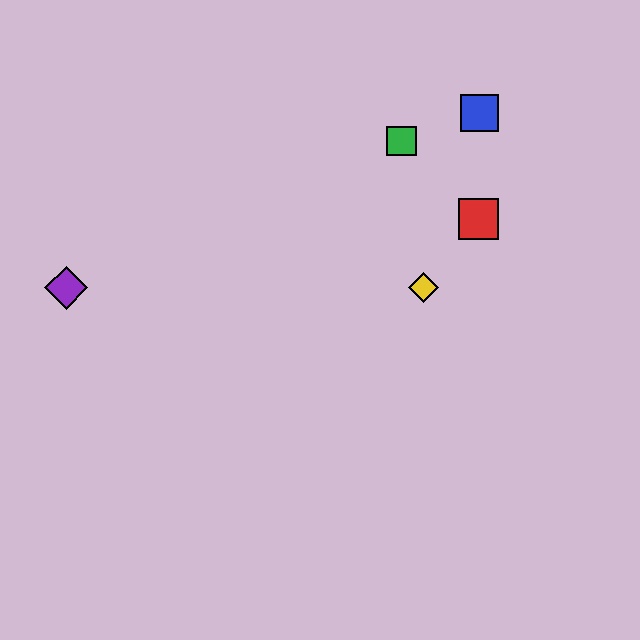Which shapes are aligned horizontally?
The yellow diamond, the purple diamond are aligned horizontally.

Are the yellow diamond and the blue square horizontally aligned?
No, the yellow diamond is at y≈288 and the blue square is at y≈113.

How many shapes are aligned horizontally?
2 shapes (the yellow diamond, the purple diamond) are aligned horizontally.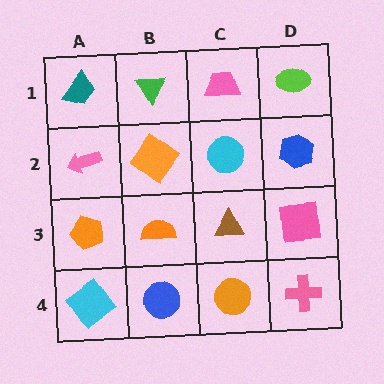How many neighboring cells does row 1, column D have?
2.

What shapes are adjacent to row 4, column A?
An orange pentagon (row 3, column A), a blue circle (row 4, column B).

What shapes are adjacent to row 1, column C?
A cyan circle (row 2, column C), a green triangle (row 1, column B), a lime ellipse (row 1, column D).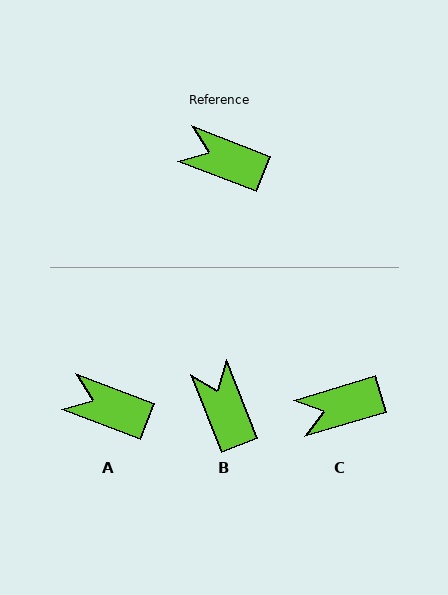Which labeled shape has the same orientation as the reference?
A.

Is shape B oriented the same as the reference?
No, it is off by about 47 degrees.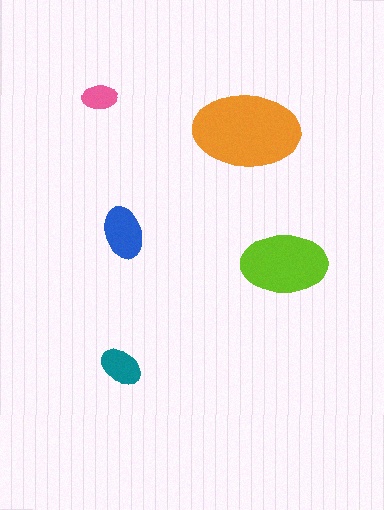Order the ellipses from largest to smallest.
the orange one, the lime one, the blue one, the teal one, the pink one.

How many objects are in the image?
There are 5 objects in the image.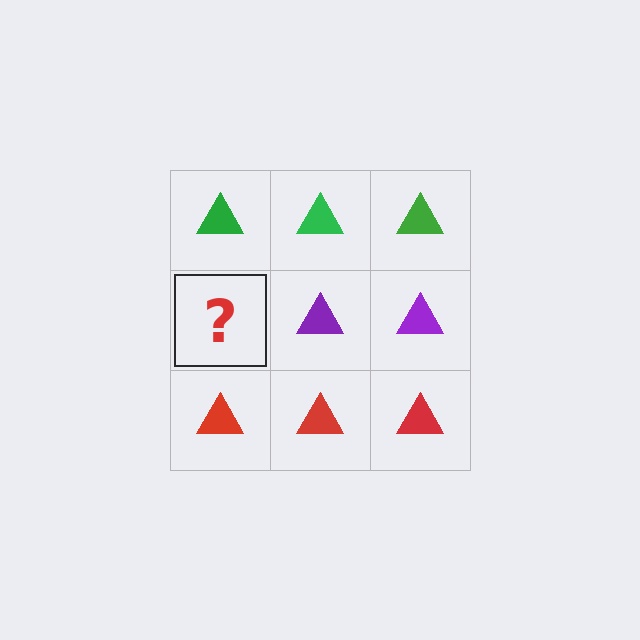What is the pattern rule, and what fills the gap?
The rule is that each row has a consistent color. The gap should be filled with a purple triangle.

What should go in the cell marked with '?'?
The missing cell should contain a purple triangle.